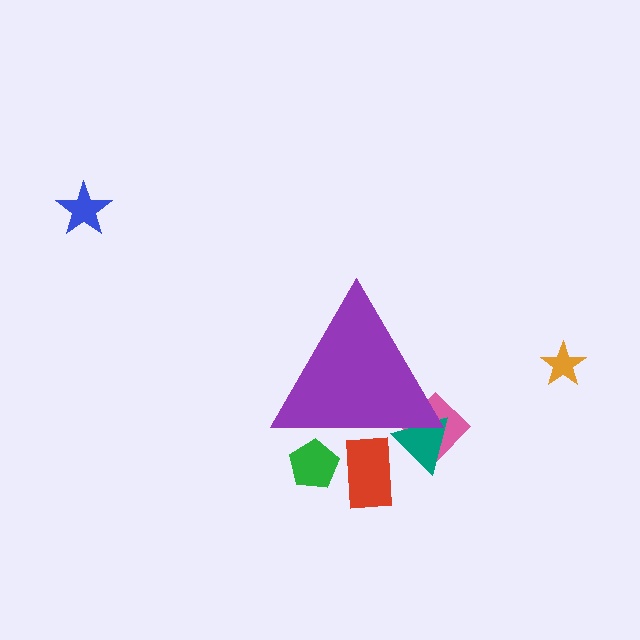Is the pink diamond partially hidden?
Yes, the pink diamond is partially hidden behind the purple triangle.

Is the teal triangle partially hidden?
Yes, the teal triangle is partially hidden behind the purple triangle.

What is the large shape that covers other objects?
A purple triangle.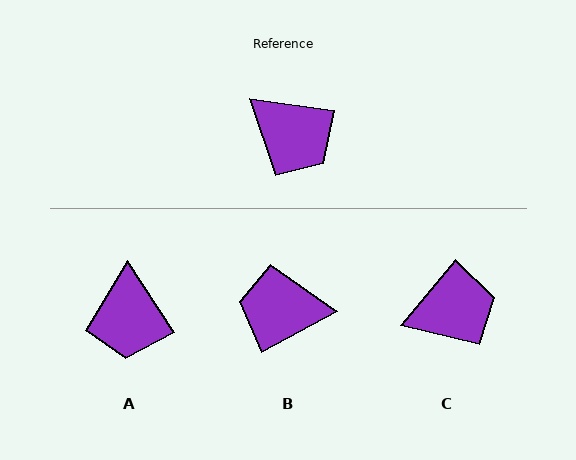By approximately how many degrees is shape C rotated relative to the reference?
Approximately 58 degrees counter-clockwise.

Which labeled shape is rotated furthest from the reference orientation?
B, about 144 degrees away.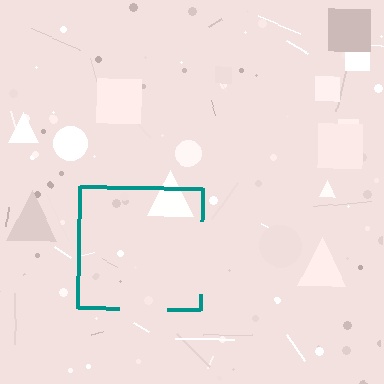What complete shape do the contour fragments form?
The contour fragments form a square.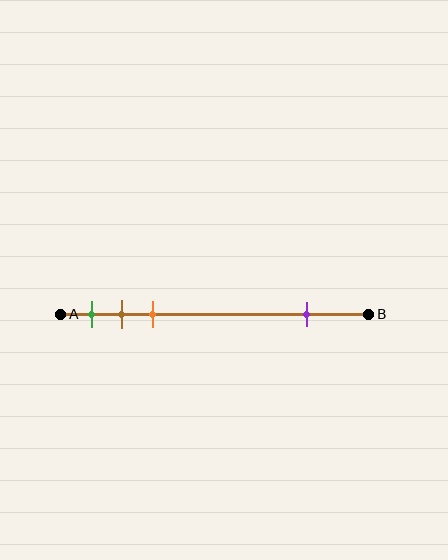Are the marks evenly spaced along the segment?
No, the marks are not evenly spaced.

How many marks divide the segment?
There are 4 marks dividing the segment.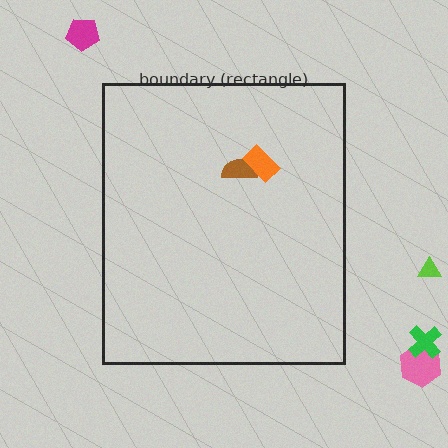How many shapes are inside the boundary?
2 inside, 4 outside.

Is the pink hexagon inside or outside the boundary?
Outside.